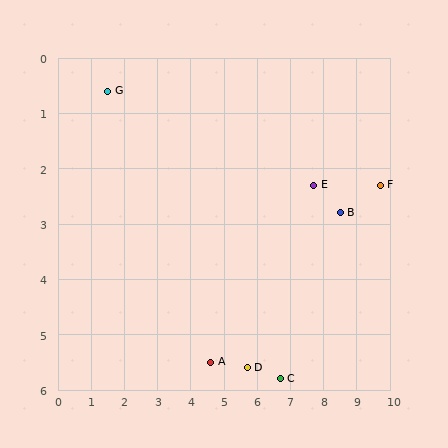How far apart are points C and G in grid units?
Points C and G are about 7.4 grid units apart.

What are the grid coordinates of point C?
Point C is at approximately (6.7, 5.8).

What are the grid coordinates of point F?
Point F is at approximately (9.7, 2.3).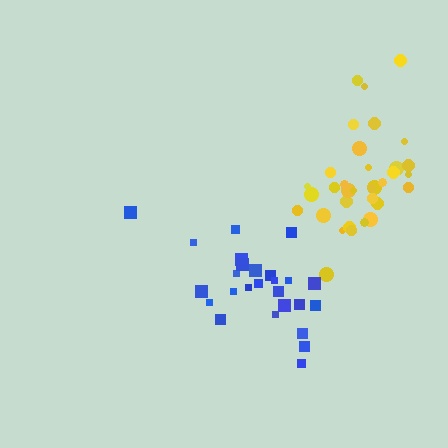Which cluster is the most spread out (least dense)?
Blue.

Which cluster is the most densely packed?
Yellow.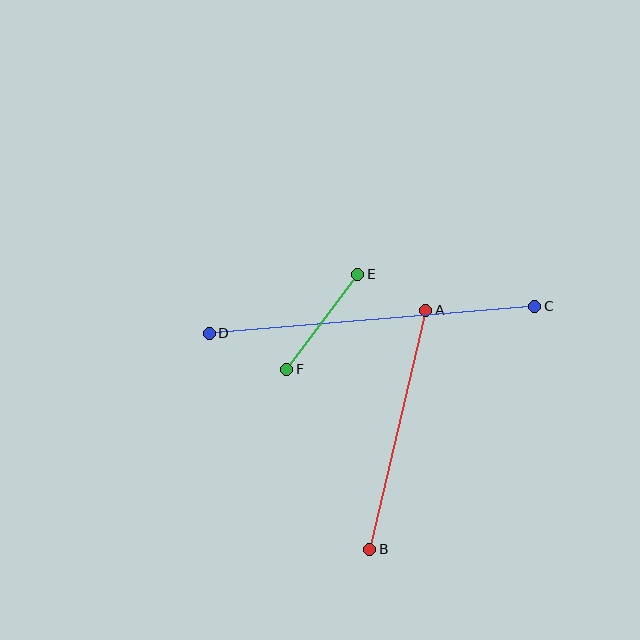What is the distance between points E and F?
The distance is approximately 118 pixels.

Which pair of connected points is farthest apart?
Points C and D are farthest apart.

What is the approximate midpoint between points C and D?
The midpoint is at approximately (372, 320) pixels.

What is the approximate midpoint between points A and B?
The midpoint is at approximately (398, 430) pixels.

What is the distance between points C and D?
The distance is approximately 327 pixels.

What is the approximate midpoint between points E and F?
The midpoint is at approximately (322, 322) pixels.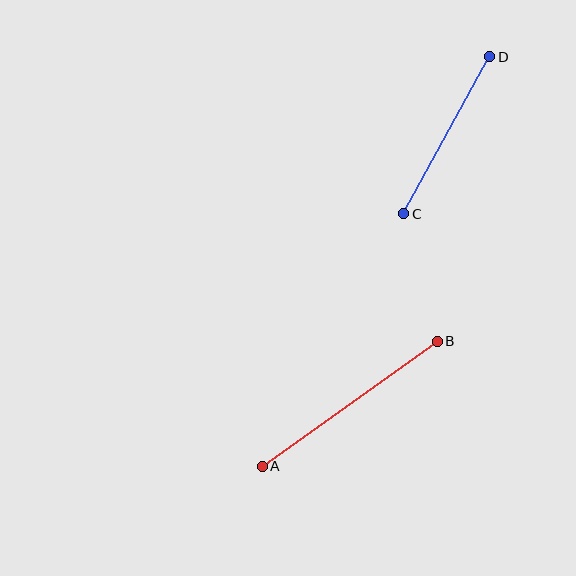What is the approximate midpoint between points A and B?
The midpoint is at approximately (350, 404) pixels.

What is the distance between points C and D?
The distance is approximately 179 pixels.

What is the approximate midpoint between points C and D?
The midpoint is at approximately (447, 135) pixels.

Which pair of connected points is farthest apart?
Points A and B are farthest apart.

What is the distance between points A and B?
The distance is approximately 215 pixels.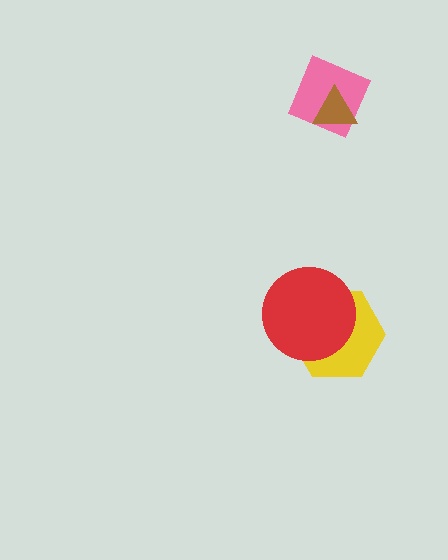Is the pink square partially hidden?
Yes, it is partially covered by another shape.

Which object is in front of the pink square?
The brown triangle is in front of the pink square.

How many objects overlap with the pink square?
1 object overlaps with the pink square.